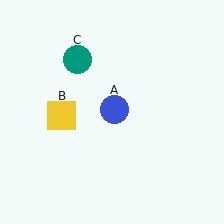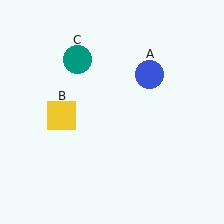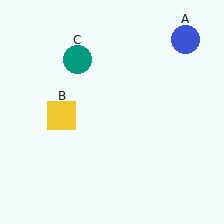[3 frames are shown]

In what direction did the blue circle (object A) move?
The blue circle (object A) moved up and to the right.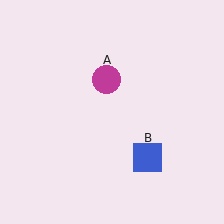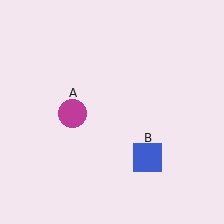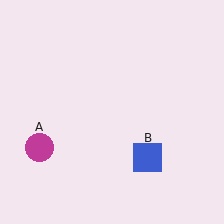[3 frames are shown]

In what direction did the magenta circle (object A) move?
The magenta circle (object A) moved down and to the left.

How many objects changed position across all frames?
1 object changed position: magenta circle (object A).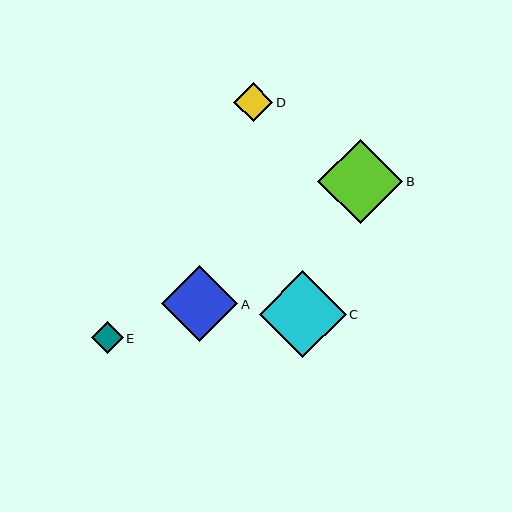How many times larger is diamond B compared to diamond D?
Diamond B is approximately 2.2 times the size of diamond D.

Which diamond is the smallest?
Diamond E is the smallest with a size of approximately 32 pixels.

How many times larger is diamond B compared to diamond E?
Diamond B is approximately 2.7 times the size of diamond E.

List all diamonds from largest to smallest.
From largest to smallest: C, B, A, D, E.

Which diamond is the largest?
Diamond C is the largest with a size of approximately 87 pixels.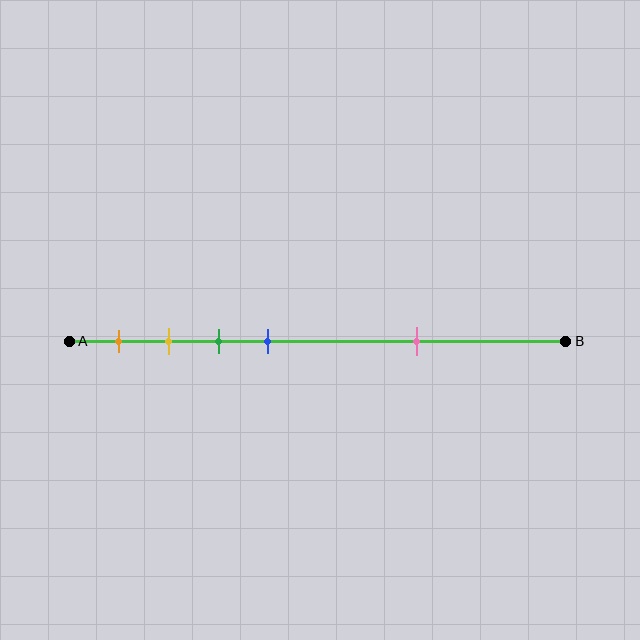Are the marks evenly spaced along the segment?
No, the marks are not evenly spaced.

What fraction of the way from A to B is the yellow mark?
The yellow mark is approximately 20% (0.2) of the way from A to B.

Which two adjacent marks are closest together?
The yellow and green marks are the closest adjacent pair.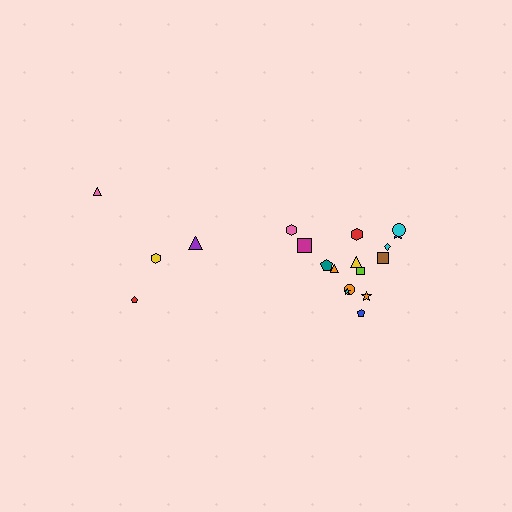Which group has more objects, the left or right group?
The right group.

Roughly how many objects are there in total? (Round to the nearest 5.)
Roughly 20 objects in total.